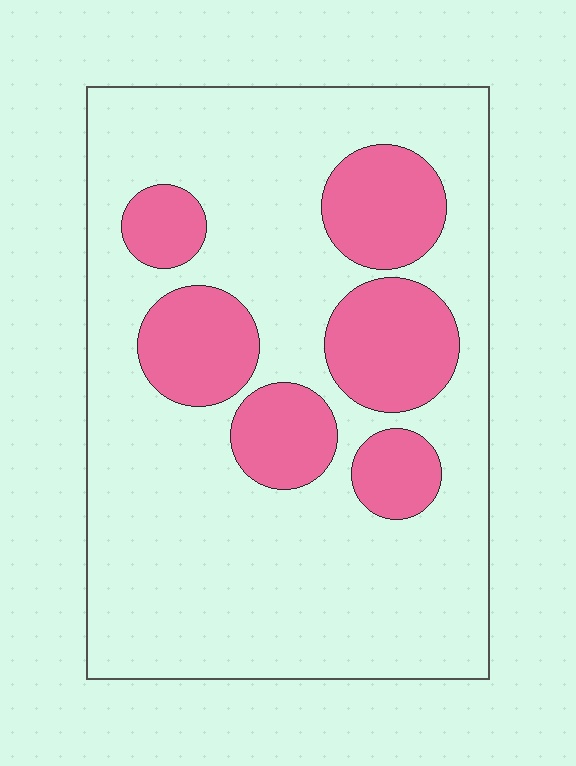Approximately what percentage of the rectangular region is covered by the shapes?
Approximately 25%.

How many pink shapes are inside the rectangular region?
6.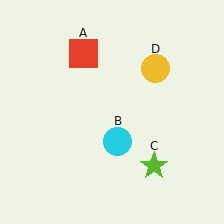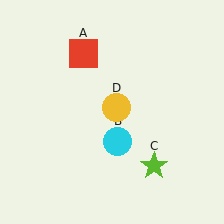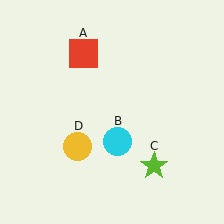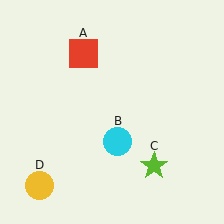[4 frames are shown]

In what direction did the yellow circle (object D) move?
The yellow circle (object D) moved down and to the left.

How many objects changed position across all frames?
1 object changed position: yellow circle (object D).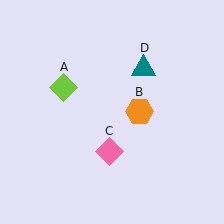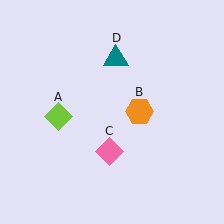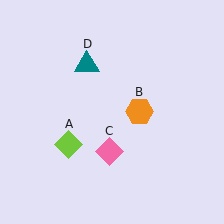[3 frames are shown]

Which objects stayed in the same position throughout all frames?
Orange hexagon (object B) and pink diamond (object C) remained stationary.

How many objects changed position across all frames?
2 objects changed position: lime diamond (object A), teal triangle (object D).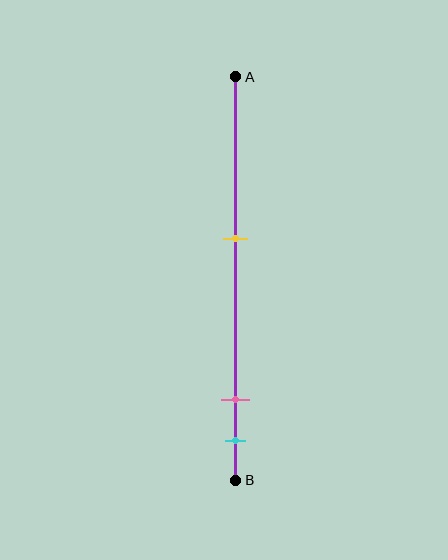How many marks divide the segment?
There are 3 marks dividing the segment.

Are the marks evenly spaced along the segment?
No, the marks are not evenly spaced.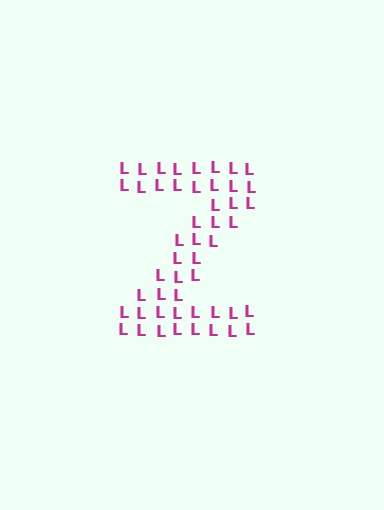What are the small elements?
The small elements are letter L's.